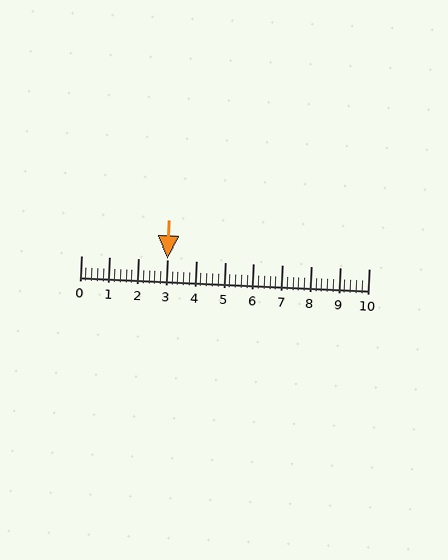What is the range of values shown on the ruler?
The ruler shows values from 0 to 10.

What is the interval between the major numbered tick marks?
The major tick marks are spaced 1 units apart.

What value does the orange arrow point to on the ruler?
The orange arrow points to approximately 3.0.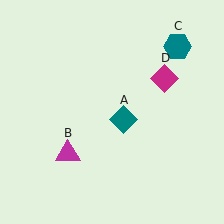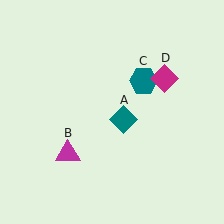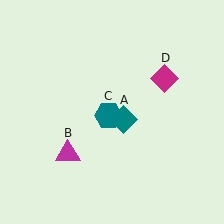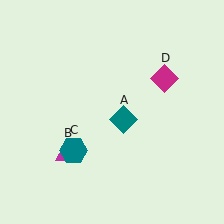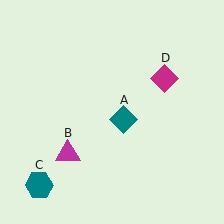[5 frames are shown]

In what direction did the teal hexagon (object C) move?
The teal hexagon (object C) moved down and to the left.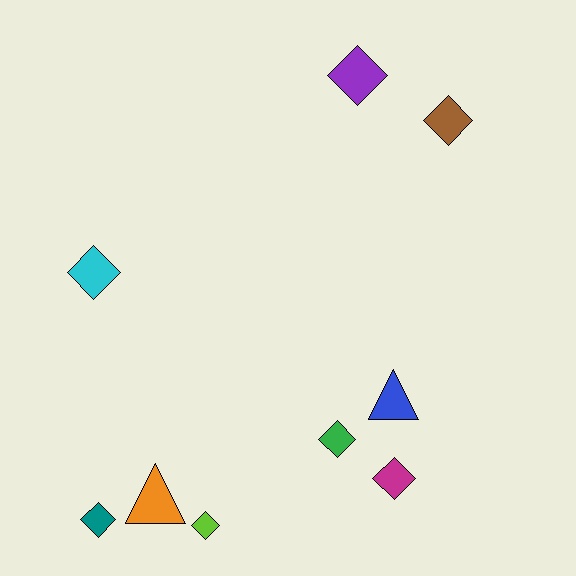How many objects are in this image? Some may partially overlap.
There are 9 objects.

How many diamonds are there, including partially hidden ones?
There are 7 diamonds.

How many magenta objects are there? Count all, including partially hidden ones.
There is 1 magenta object.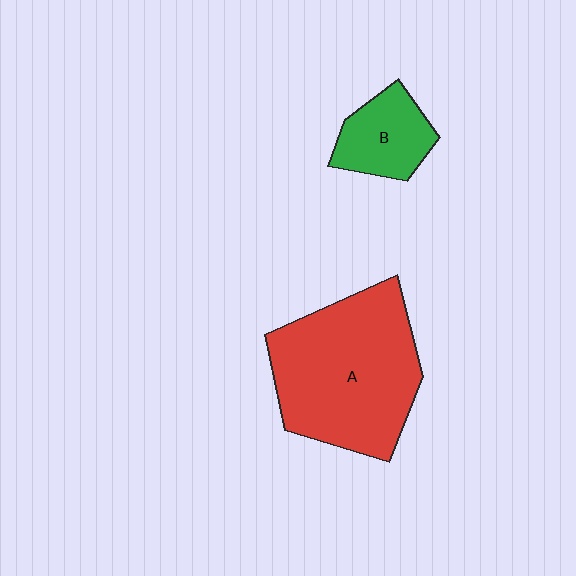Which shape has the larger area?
Shape A (red).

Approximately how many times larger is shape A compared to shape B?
Approximately 2.9 times.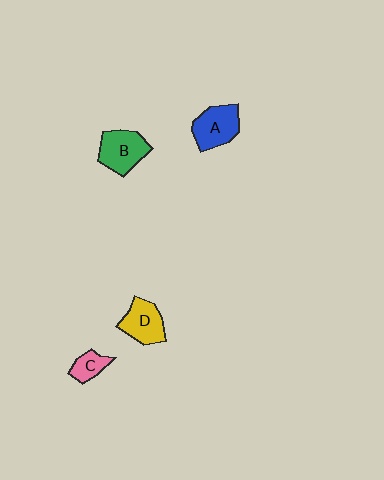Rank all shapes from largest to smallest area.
From largest to smallest: B (green), A (blue), D (yellow), C (pink).